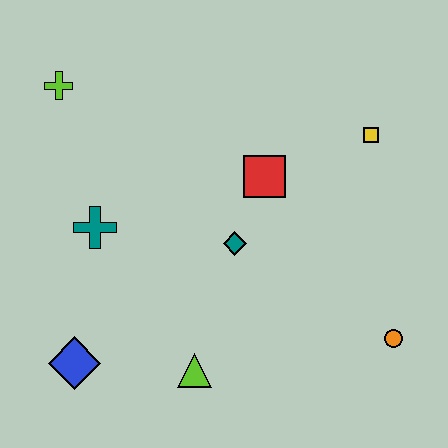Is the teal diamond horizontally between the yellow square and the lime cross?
Yes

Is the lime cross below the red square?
No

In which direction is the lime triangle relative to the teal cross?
The lime triangle is below the teal cross.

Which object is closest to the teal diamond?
The red square is closest to the teal diamond.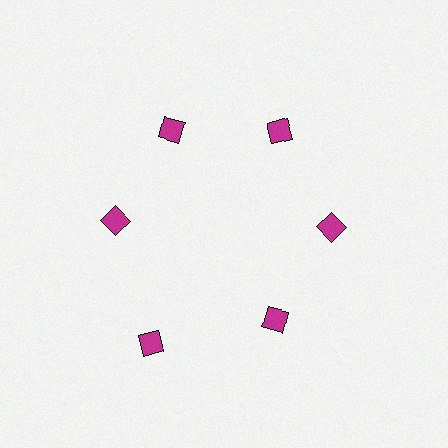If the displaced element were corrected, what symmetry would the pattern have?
It would have 6-fold rotational symmetry — the pattern would map onto itself every 60 degrees.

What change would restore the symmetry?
The symmetry would be restored by moving it inward, back onto the ring so that all 6 diamonds sit at equal angles and equal distance from the center.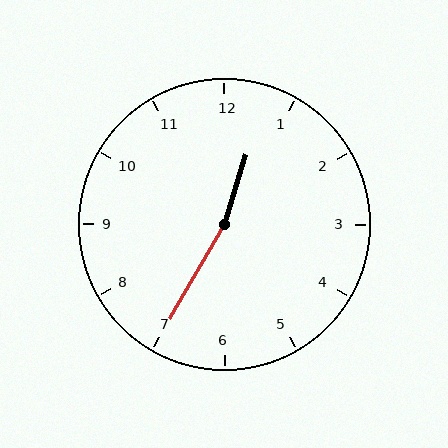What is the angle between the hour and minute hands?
Approximately 168 degrees.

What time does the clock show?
12:35.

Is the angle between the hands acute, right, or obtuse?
It is obtuse.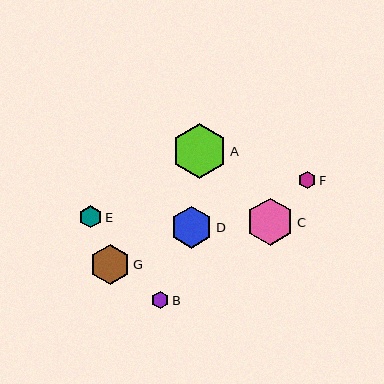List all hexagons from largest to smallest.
From largest to smallest: A, C, D, G, E, B, F.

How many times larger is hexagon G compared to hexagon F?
Hexagon G is approximately 2.3 times the size of hexagon F.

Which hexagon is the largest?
Hexagon A is the largest with a size of approximately 55 pixels.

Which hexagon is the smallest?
Hexagon F is the smallest with a size of approximately 17 pixels.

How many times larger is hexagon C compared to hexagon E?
Hexagon C is approximately 2.1 times the size of hexagon E.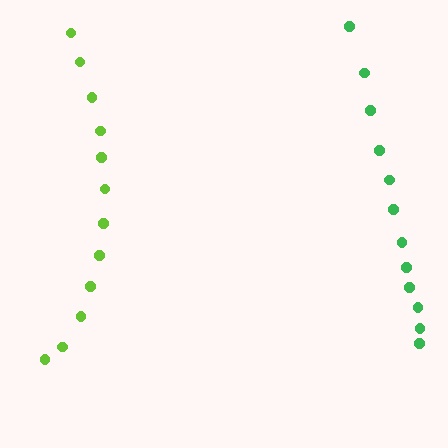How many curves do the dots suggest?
There are 2 distinct paths.